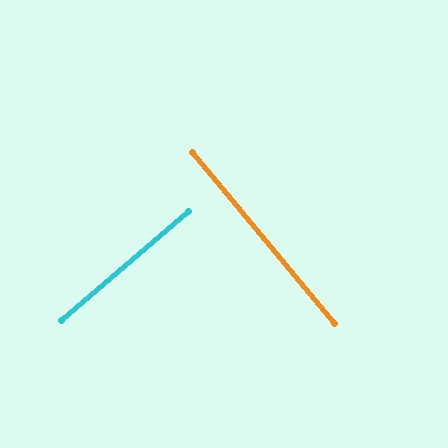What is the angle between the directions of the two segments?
Approximately 89 degrees.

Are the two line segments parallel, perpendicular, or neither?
Perpendicular — they meet at approximately 89°.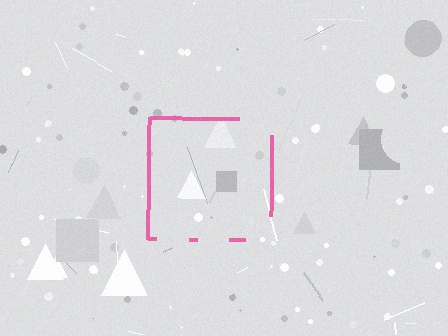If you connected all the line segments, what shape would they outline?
They would outline a square.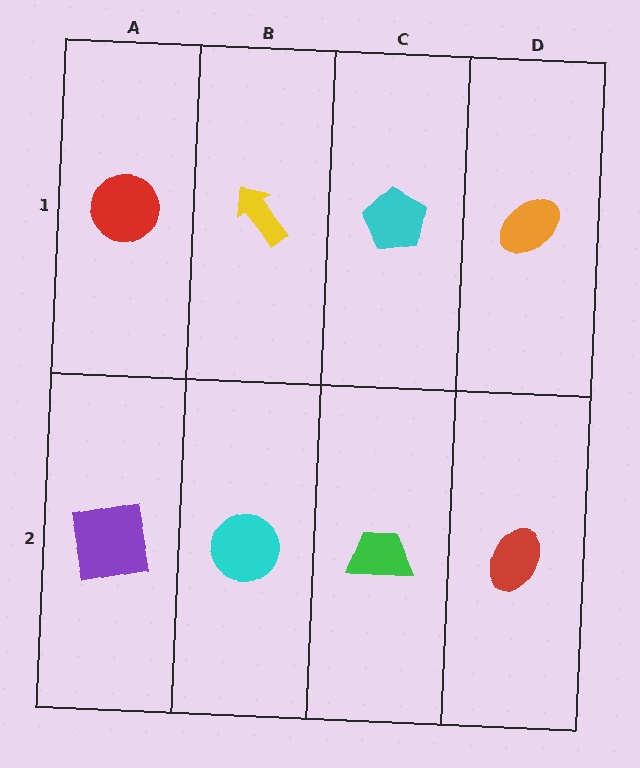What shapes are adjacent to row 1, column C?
A green trapezoid (row 2, column C), a yellow arrow (row 1, column B), an orange ellipse (row 1, column D).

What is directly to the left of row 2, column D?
A green trapezoid.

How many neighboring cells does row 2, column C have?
3.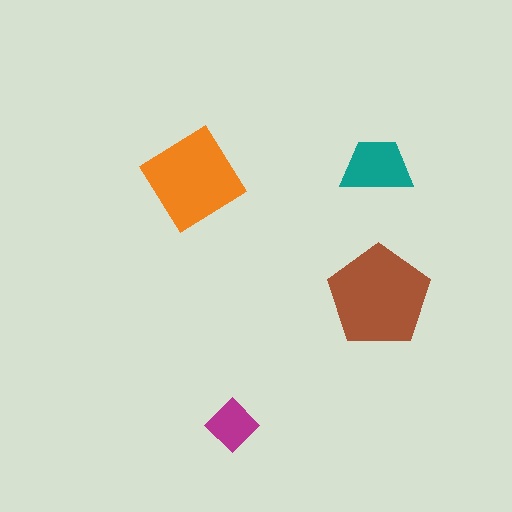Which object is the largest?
The brown pentagon.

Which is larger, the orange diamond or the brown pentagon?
The brown pentagon.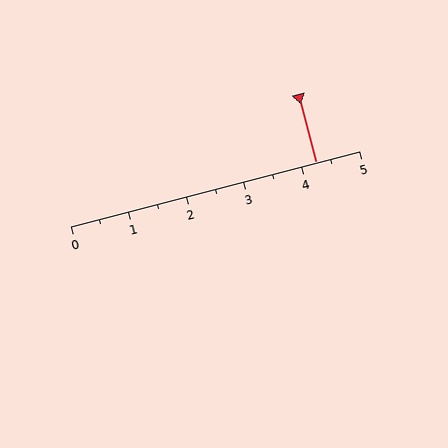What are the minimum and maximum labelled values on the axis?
The axis runs from 0 to 5.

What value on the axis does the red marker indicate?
The marker indicates approximately 4.2.